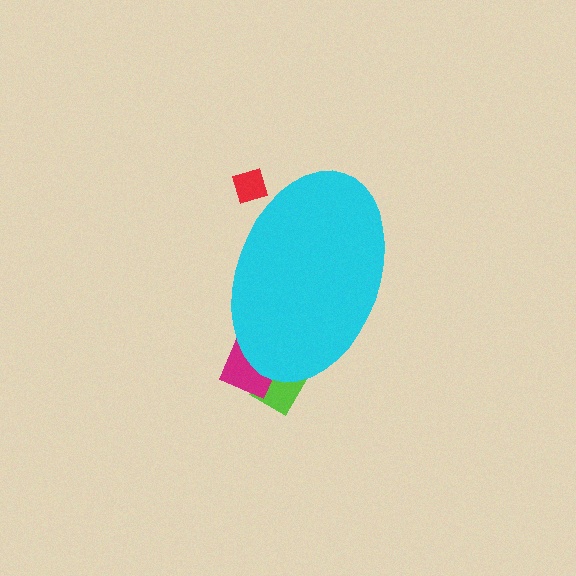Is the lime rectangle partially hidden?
Yes, the lime rectangle is partially hidden behind the cyan ellipse.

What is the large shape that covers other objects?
A cyan ellipse.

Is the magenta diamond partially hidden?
Yes, the magenta diamond is partially hidden behind the cyan ellipse.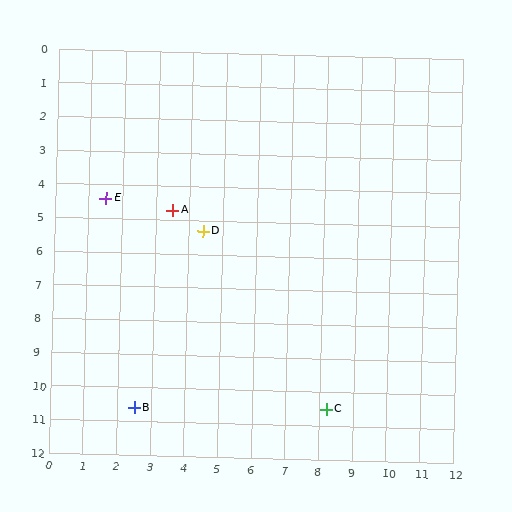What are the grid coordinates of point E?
Point E is at approximately (1.5, 4.4).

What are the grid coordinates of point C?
Point C is at approximately (8.2, 10.5).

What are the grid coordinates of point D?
Point D is at approximately (4.4, 5.3).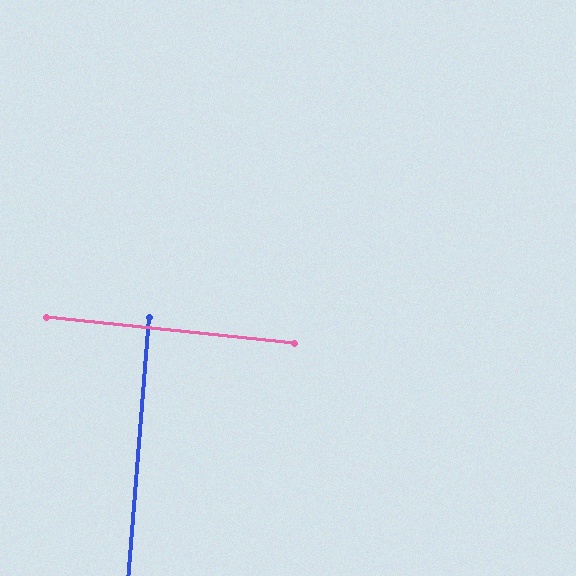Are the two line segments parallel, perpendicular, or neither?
Perpendicular — they meet at approximately 89°.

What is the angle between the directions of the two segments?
Approximately 89 degrees.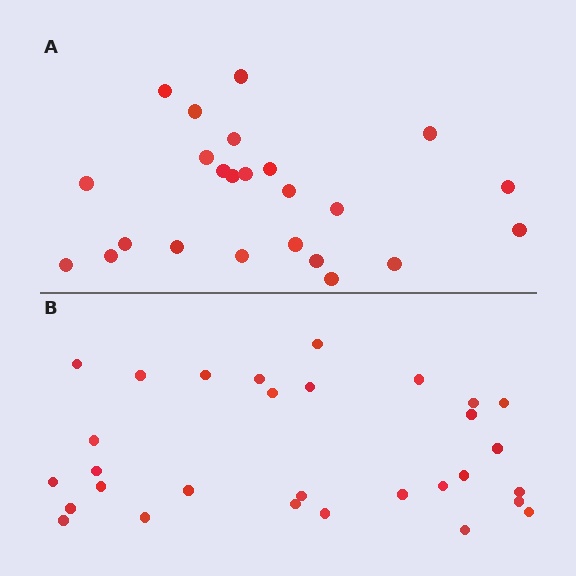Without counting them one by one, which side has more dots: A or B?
Region B (the bottom region) has more dots.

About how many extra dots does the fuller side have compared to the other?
Region B has about 6 more dots than region A.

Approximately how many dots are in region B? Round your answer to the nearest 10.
About 30 dots.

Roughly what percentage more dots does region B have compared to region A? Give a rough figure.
About 25% more.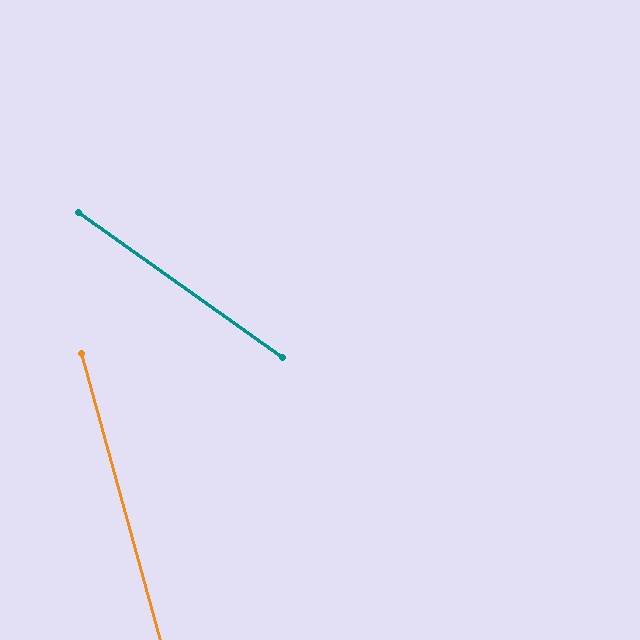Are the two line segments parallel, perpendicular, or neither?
Neither parallel nor perpendicular — they differ by about 39°.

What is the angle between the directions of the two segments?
Approximately 39 degrees.